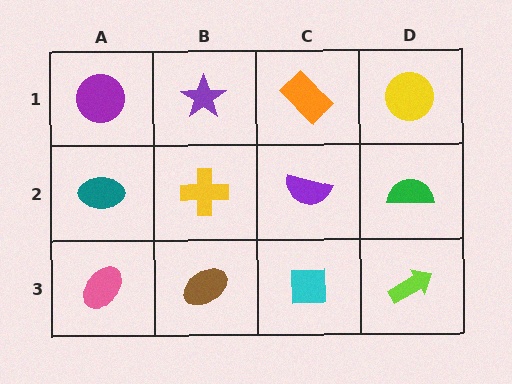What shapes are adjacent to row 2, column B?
A purple star (row 1, column B), a brown ellipse (row 3, column B), a teal ellipse (row 2, column A), a purple semicircle (row 2, column C).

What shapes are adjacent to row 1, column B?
A yellow cross (row 2, column B), a purple circle (row 1, column A), an orange rectangle (row 1, column C).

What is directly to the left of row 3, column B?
A pink ellipse.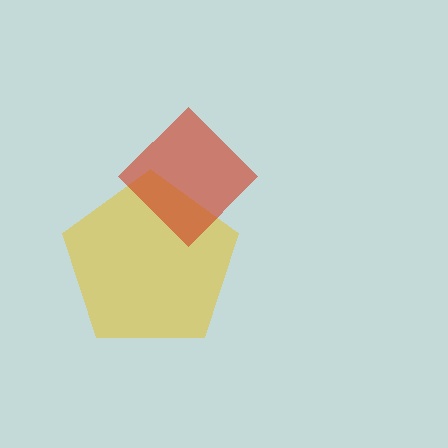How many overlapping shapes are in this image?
There are 2 overlapping shapes in the image.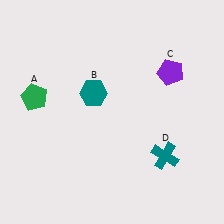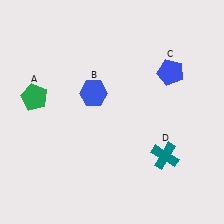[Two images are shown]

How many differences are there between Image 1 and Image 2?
There are 2 differences between the two images.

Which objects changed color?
B changed from teal to blue. C changed from purple to blue.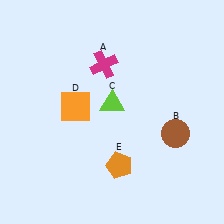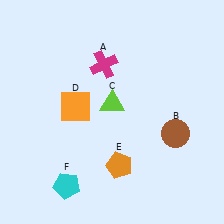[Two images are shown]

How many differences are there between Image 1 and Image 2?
There is 1 difference between the two images.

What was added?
A cyan pentagon (F) was added in Image 2.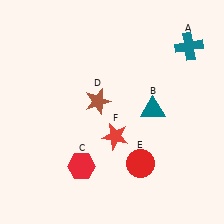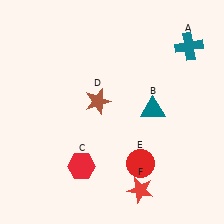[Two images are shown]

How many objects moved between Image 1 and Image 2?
1 object moved between the two images.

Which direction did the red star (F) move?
The red star (F) moved down.